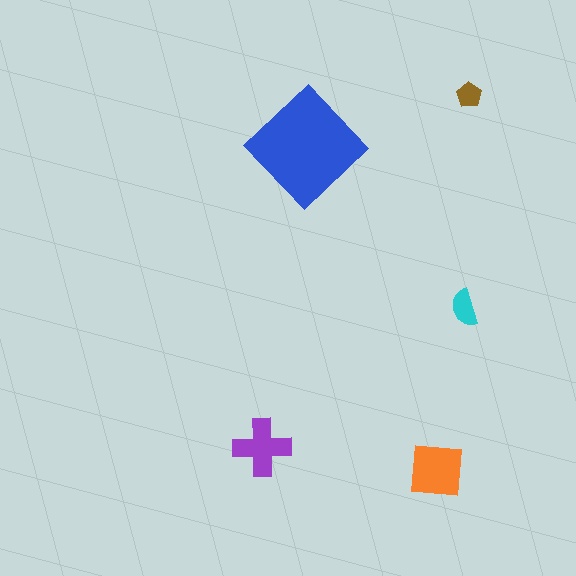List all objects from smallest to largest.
The brown pentagon, the cyan semicircle, the purple cross, the orange square, the blue diamond.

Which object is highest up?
The brown pentagon is topmost.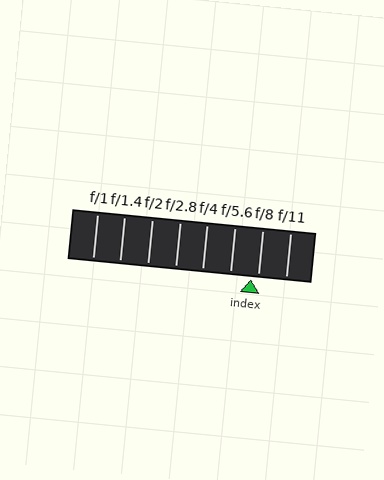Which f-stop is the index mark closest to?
The index mark is closest to f/8.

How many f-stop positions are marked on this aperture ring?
There are 8 f-stop positions marked.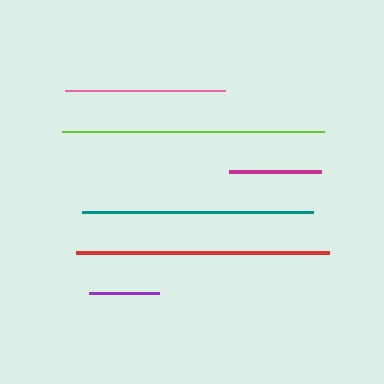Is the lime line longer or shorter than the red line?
The lime line is longer than the red line.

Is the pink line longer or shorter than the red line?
The red line is longer than the pink line.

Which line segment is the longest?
The lime line is the longest at approximately 262 pixels.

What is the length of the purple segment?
The purple segment is approximately 70 pixels long.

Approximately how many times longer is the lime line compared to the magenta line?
The lime line is approximately 2.9 times the length of the magenta line.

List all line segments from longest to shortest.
From longest to shortest: lime, red, teal, pink, magenta, purple.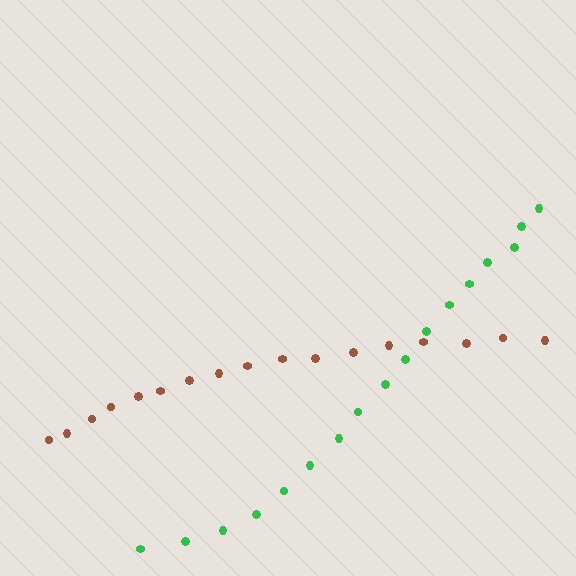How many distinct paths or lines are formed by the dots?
There are 2 distinct paths.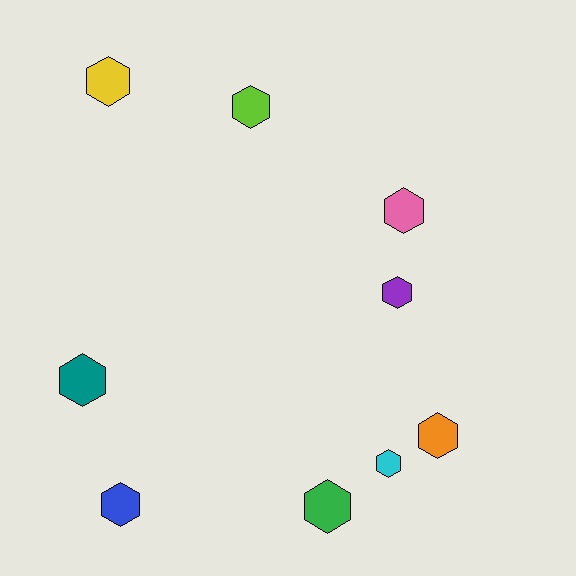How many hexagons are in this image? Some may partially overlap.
There are 9 hexagons.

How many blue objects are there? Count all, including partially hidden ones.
There is 1 blue object.